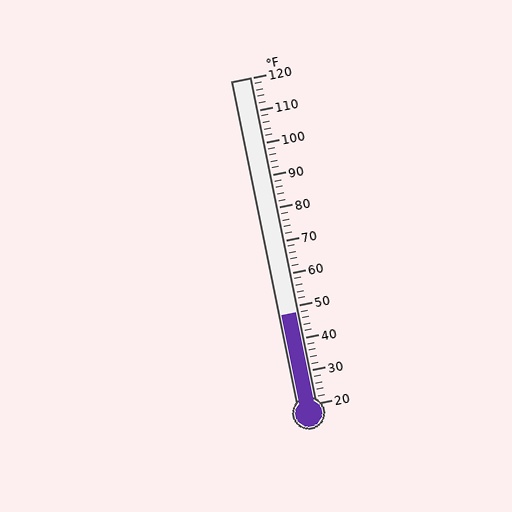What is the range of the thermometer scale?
The thermometer scale ranges from 20°F to 120°F.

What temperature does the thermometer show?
The thermometer shows approximately 48°F.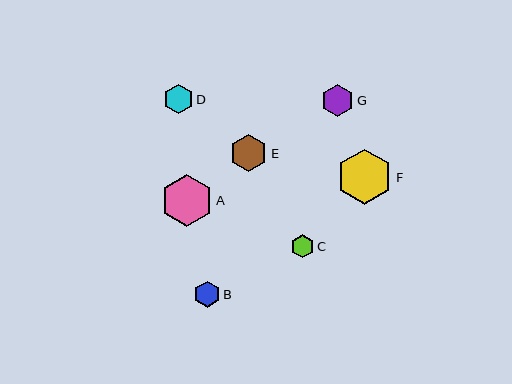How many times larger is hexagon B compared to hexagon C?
Hexagon B is approximately 1.1 times the size of hexagon C.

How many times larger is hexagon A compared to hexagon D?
Hexagon A is approximately 1.8 times the size of hexagon D.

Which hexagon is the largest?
Hexagon F is the largest with a size of approximately 55 pixels.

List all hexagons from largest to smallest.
From largest to smallest: F, A, E, G, D, B, C.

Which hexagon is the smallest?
Hexagon C is the smallest with a size of approximately 23 pixels.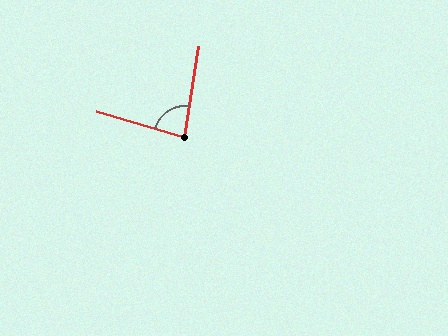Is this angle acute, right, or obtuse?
It is acute.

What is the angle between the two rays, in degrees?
Approximately 82 degrees.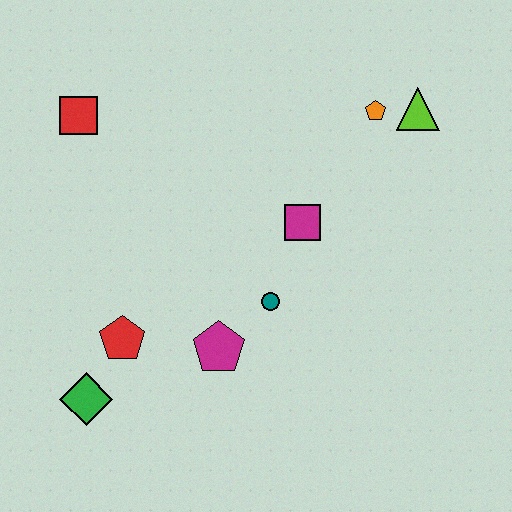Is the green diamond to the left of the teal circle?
Yes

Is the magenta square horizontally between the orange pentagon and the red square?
Yes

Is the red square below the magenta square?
No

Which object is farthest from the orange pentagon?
The green diamond is farthest from the orange pentagon.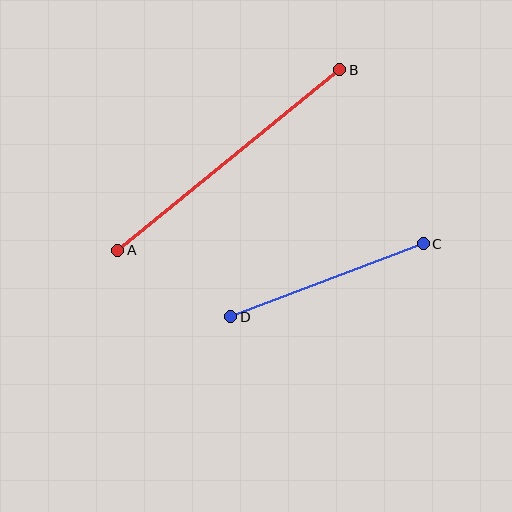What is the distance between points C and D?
The distance is approximately 206 pixels.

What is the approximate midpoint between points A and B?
The midpoint is at approximately (229, 160) pixels.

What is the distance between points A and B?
The distance is approximately 286 pixels.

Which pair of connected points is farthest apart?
Points A and B are farthest apart.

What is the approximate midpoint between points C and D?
The midpoint is at approximately (327, 280) pixels.